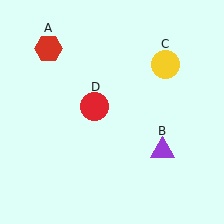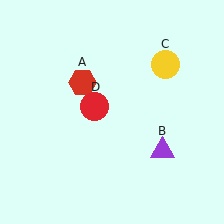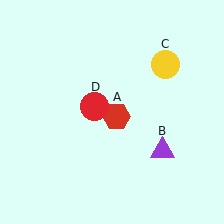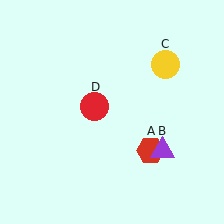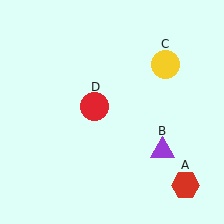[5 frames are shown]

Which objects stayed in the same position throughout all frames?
Purple triangle (object B) and yellow circle (object C) and red circle (object D) remained stationary.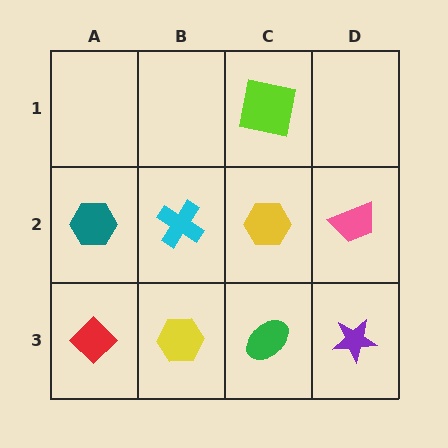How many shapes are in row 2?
4 shapes.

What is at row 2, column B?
A cyan cross.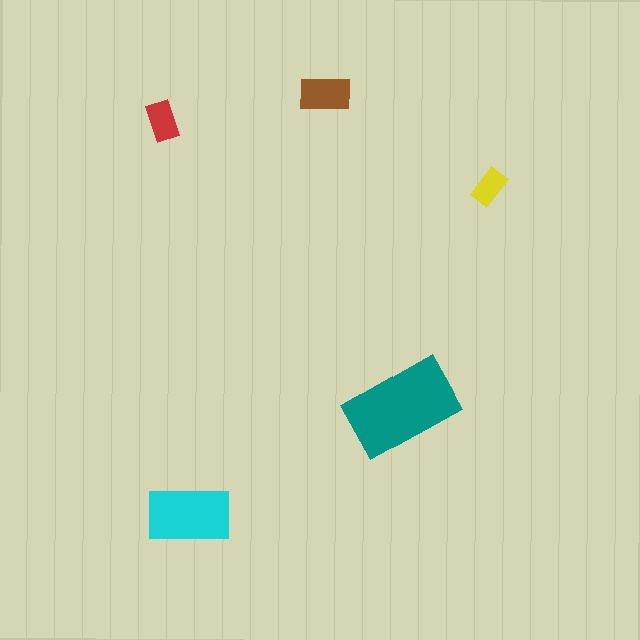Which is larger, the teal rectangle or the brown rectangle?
The teal one.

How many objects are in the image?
There are 5 objects in the image.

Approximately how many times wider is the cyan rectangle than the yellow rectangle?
About 2 times wider.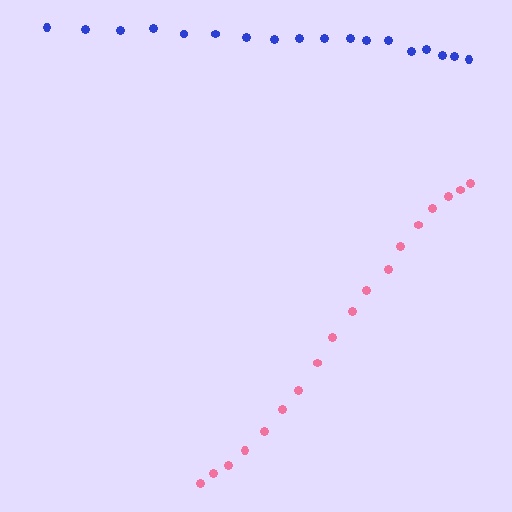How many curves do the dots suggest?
There are 2 distinct paths.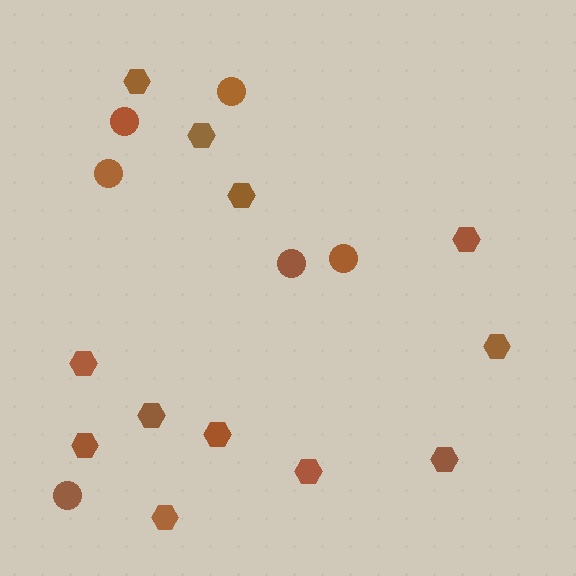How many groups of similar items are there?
There are 2 groups: one group of circles (6) and one group of hexagons (12).